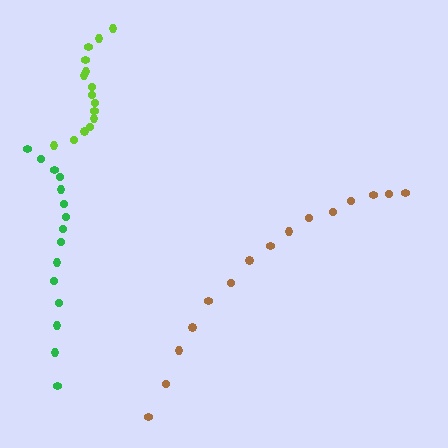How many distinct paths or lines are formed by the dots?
There are 3 distinct paths.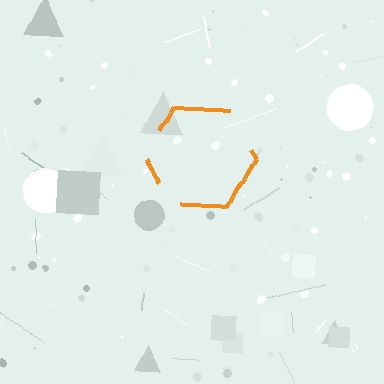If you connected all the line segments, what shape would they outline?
They would outline a hexagon.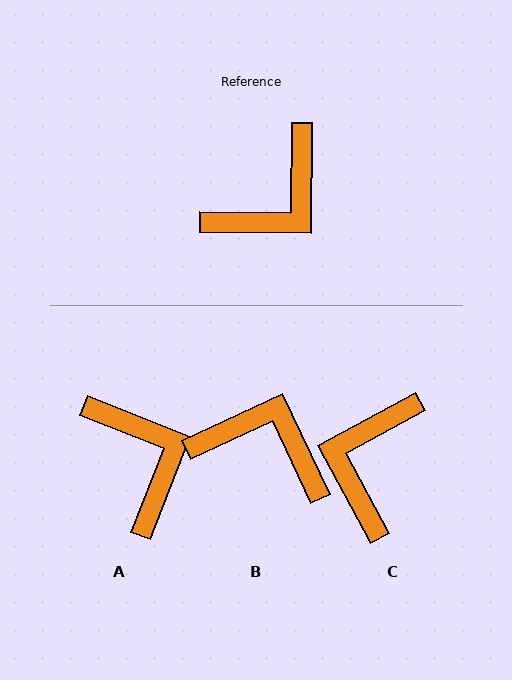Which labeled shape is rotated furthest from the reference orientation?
C, about 151 degrees away.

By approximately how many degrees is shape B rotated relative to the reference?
Approximately 116 degrees counter-clockwise.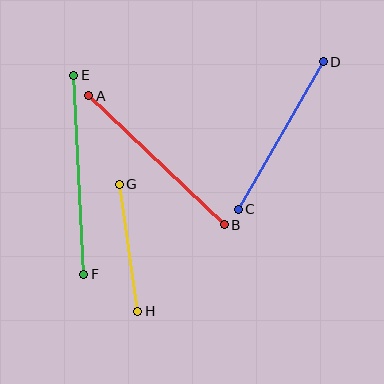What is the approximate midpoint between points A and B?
The midpoint is at approximately (156, 160) pixels.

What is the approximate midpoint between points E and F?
The midpoint is at approximately (79, 175) pixels.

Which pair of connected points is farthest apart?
Points E and F are farthest apart.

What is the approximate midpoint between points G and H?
The midpoint is at approximately (128, 248) pixels.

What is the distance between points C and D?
The distance is approximately 171 pixels.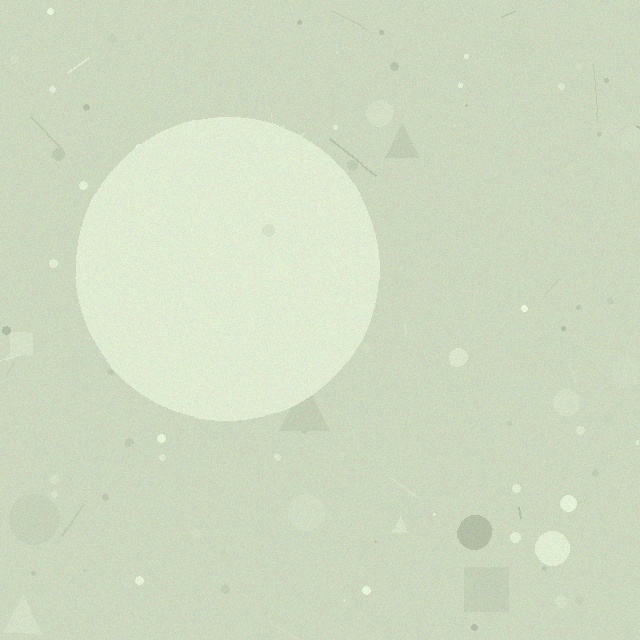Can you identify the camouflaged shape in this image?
The camouflaged shape is a circle.